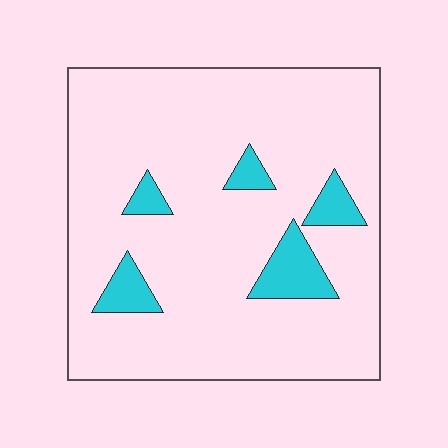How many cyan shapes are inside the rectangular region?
5.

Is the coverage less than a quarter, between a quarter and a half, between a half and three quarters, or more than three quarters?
Less than a quarter.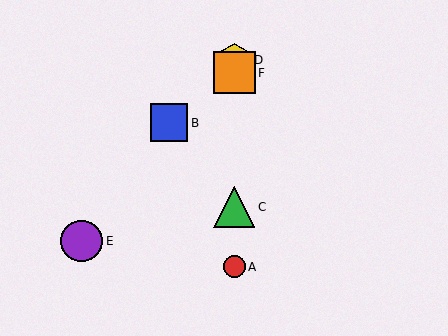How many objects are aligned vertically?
4 objects (A, C, D, F) are aligned vertically.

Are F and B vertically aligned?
No, F is at x≈234 and B is at x≈169.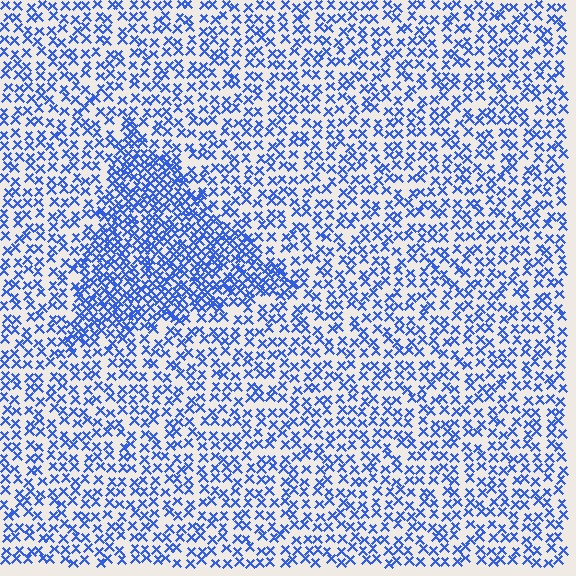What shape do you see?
I see a triangle.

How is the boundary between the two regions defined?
The boundary is defined by a change in element density (approximately 2.0x ratio). All elements are the same color, size, and shape.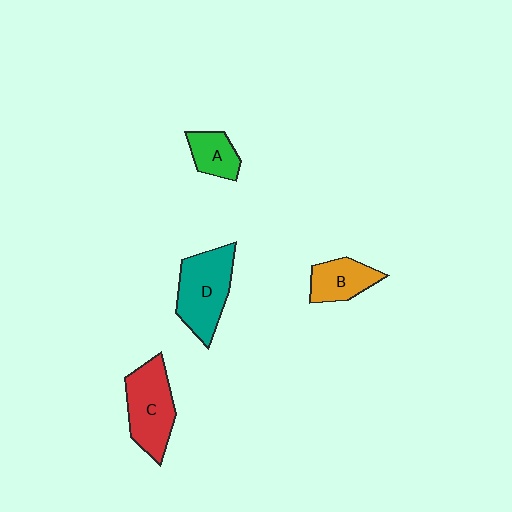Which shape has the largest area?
Shape D (teal).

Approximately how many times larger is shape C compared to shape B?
Approximately 1.6 times.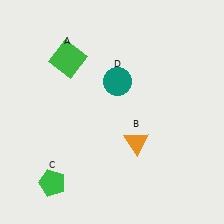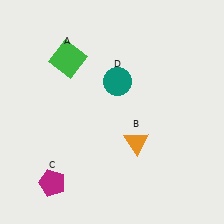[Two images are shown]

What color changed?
The pentagon (C) changed from green in Image 1 to magenta in Image 2.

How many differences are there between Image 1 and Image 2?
There is 1 difference between the two images.